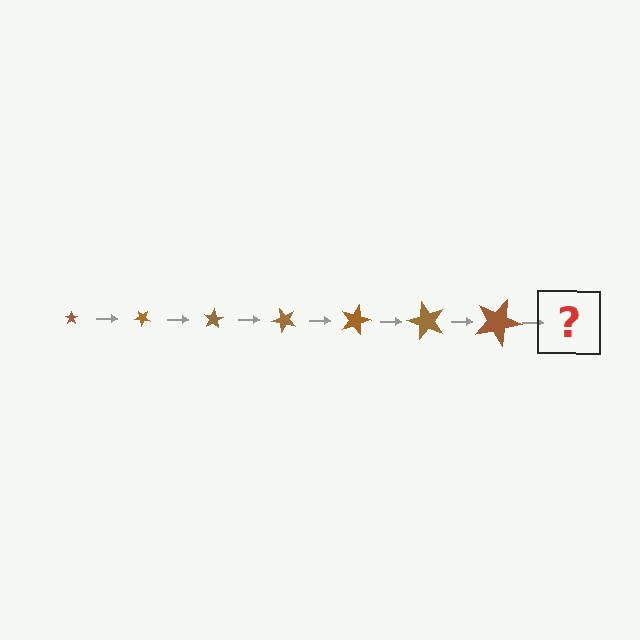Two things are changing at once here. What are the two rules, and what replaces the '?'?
The two rules are that the star grows larger each step and it rotates 40 degrees each step. The '?' should be a star, larger than the previous one and rotated 280 degrees from the start.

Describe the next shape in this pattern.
It should be a star, larger than the previous one and rotated 280 degrees from the start.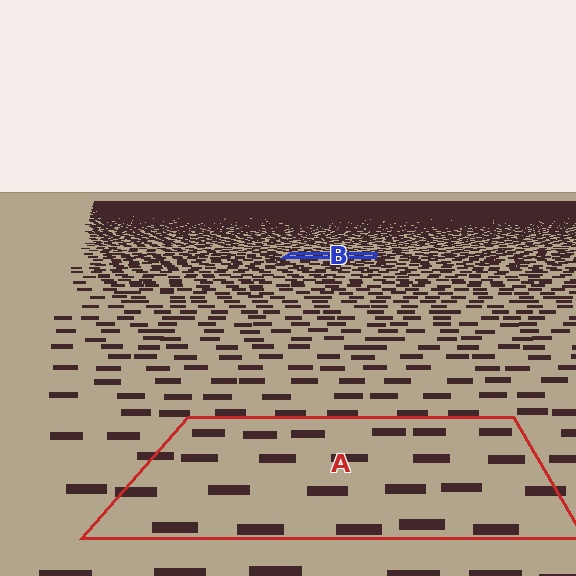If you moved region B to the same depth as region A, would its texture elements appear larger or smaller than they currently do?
They would appear larger. At a closer depth, the same texture elements are projected at a bigger on-screen size.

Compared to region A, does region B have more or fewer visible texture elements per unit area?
Region B has more texture elements per unit area — they are packed more densely because it is farther away.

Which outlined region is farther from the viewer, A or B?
Region B is farther from the viewer — the texture elements inside it appear smaller and more densely packed.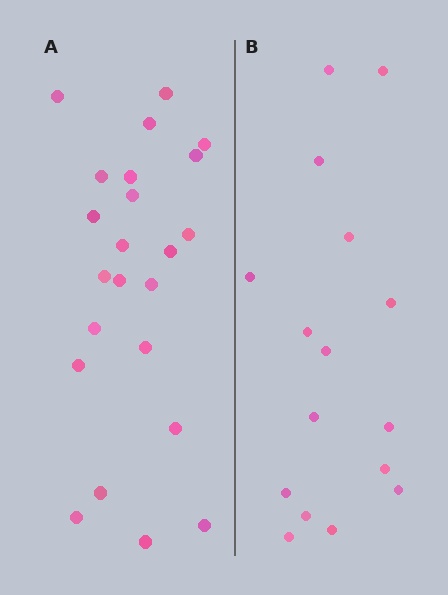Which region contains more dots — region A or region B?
Region A (the left region) has more dots.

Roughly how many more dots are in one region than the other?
Region A has roughly 8 or so more dots than region B.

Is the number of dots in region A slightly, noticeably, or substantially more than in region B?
Region A has noticeably more, but not dramatically so. The ratio is roughly 1.4 to 1.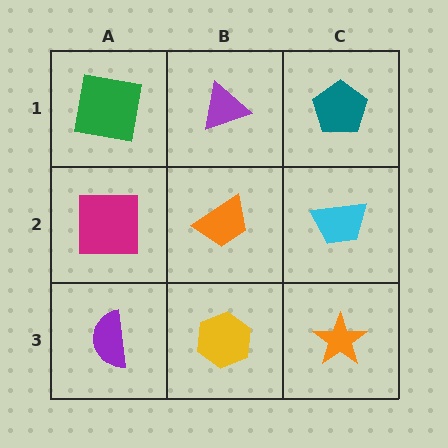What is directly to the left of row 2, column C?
An orange trapezoid.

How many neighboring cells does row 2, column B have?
4.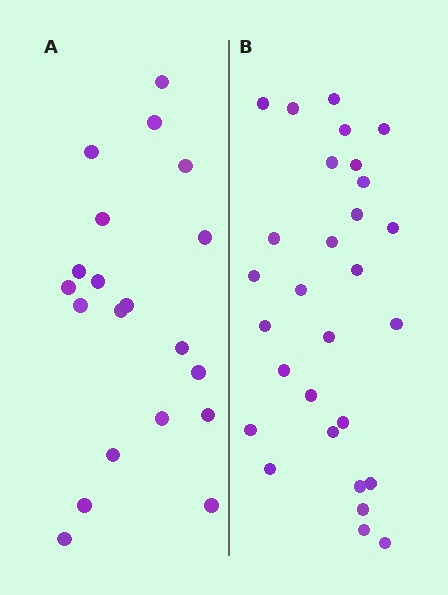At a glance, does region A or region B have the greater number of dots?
Region B (the right region) has more dots.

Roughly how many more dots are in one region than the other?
Region B has roughly 8 or so more dots than region A.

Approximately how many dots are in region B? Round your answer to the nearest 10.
About 30 dots. (The exact count is 29, which rounds to 30.)